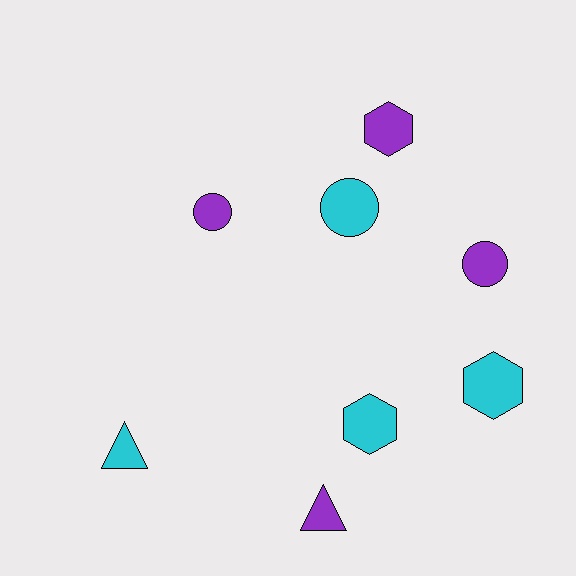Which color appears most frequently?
Purple, with 4 objects.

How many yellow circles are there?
There are no yellow circles.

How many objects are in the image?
There are 8 objects.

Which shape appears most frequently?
Circle, with 3 objects.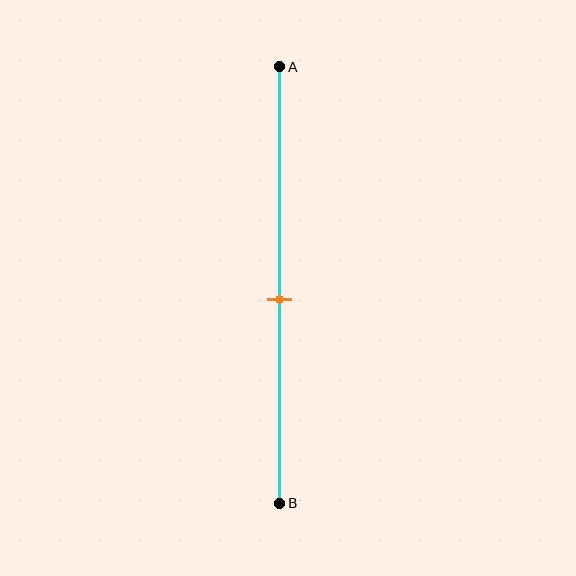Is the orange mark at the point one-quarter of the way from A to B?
No, the mark is at about 55% from A, not at the 25% one-quarter point.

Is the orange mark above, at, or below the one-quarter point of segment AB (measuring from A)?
The orange mark is below the one-quarter point of segment AB.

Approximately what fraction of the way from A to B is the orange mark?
The orange mark is approximately 55% of the way from A to B.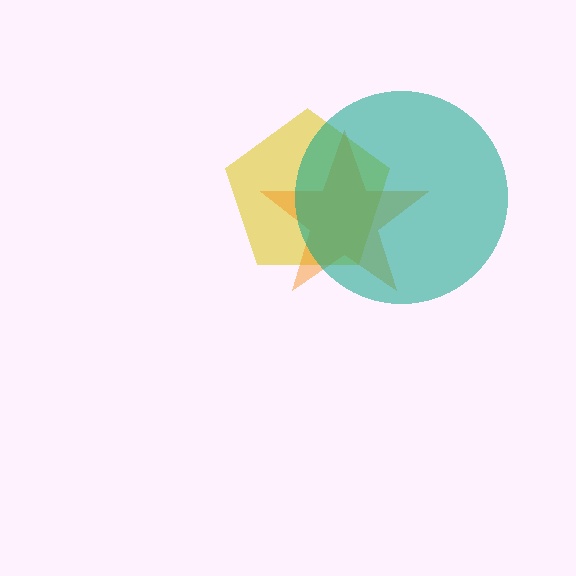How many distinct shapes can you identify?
There are 3 distinct shapes: a yellow pentagon, an orange star, a teal circle.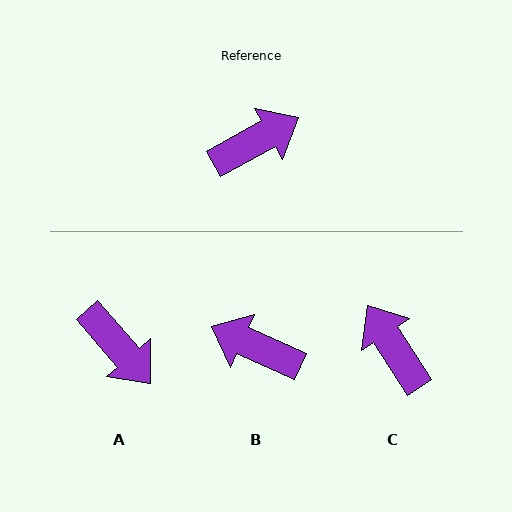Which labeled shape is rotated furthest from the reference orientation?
B, about 127 degrees away.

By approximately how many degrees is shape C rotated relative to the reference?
Approximately 94 degrees counter-clockwise.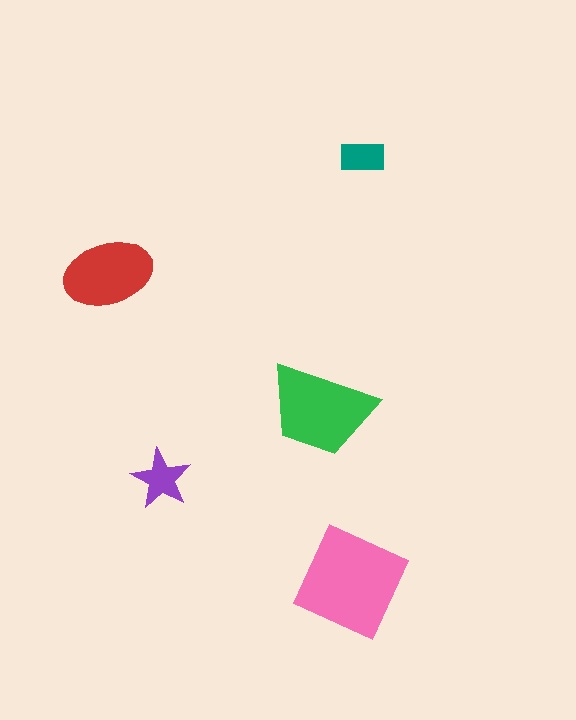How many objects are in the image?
There are 5 objects in the image.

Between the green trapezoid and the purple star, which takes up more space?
The green trapezoid.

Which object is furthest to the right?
The teal rectangle is rightmost.